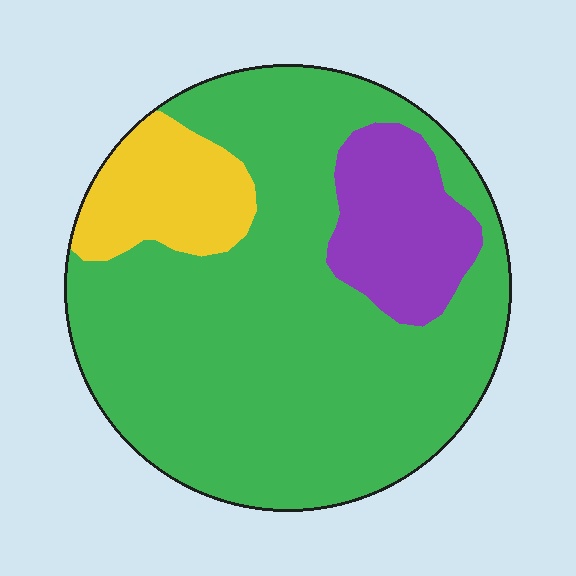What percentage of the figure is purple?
Purple takes up less than a sixth of the figure.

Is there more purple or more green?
Green.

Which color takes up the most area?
Green, at roughly 75%.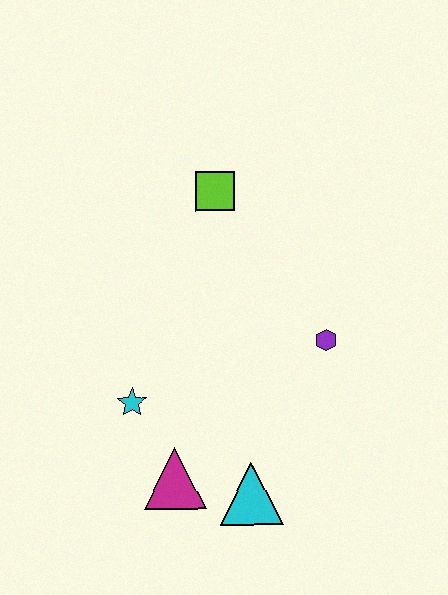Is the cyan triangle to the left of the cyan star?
No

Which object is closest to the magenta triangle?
The cyan triangle is closest to the magenta triangle.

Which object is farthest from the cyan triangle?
The lime square is farthest from the cyan triangle.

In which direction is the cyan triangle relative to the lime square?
The cyan triangle is below the lime square.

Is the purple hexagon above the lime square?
No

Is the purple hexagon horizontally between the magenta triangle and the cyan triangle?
No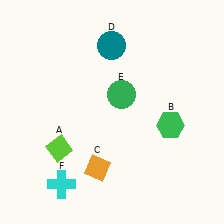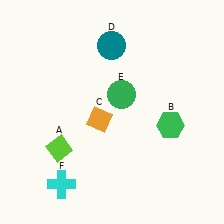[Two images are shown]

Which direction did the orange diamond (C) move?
The orange diamond (C) moved up.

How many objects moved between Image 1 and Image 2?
1 object moved between the two images.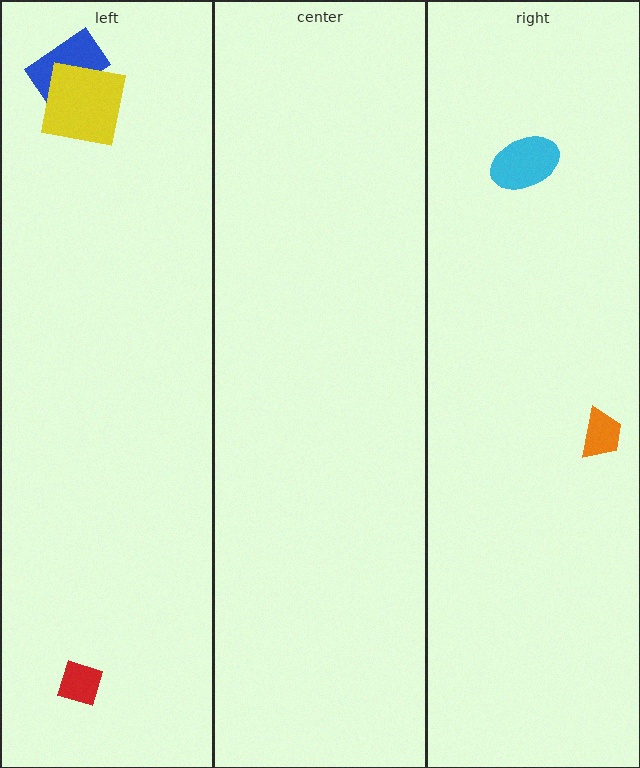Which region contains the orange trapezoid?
The right region.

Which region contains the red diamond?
The left region.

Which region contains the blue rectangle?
The left region.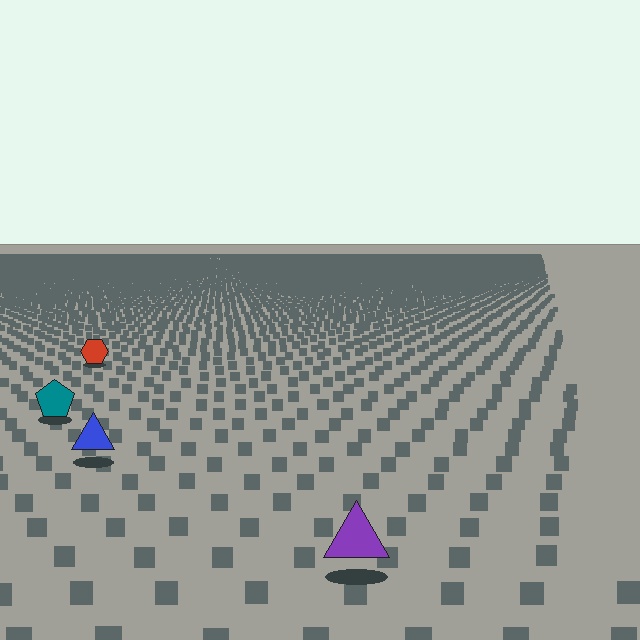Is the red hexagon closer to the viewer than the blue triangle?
No. The blue triangle is closer — you can tell from the texture gradient: the ground texture is coarser near it.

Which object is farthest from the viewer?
The red hexagon is farthest from the viewer. It appears smaller and the ground texture around it is denser.